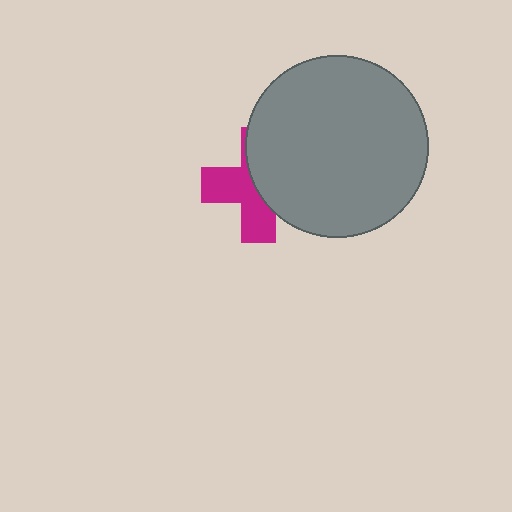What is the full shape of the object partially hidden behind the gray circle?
The partially hidden object is a magenta cross.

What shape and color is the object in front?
The object in front is a gray circle.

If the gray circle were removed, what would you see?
You would see the complete magenta cross.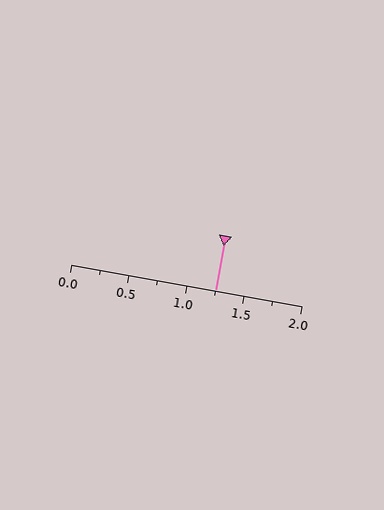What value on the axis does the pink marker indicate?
The marker indicates approximately 1.25.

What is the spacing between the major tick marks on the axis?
The major ticks are spaced 0.5 apart.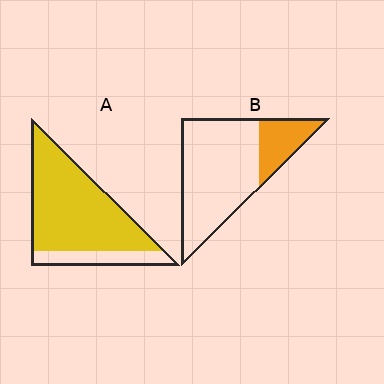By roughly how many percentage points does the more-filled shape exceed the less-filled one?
By roughly 60 percentage points (A over B).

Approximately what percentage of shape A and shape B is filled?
A is approximately 80% and B is approximately 25%.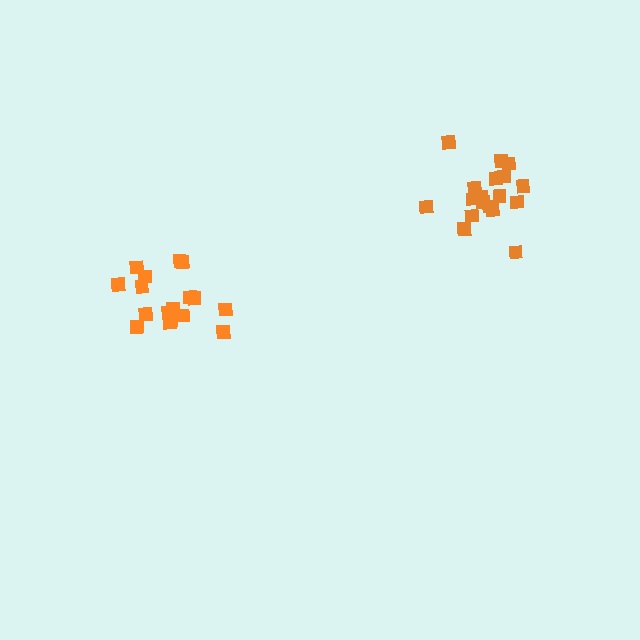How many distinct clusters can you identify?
There are 2 distinct clusters.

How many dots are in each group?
Group 1: 18 dots, Group 2: 18 dots (36 total).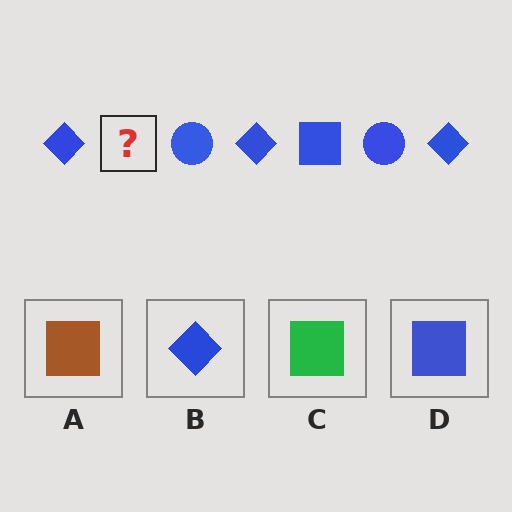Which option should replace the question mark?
Option D.